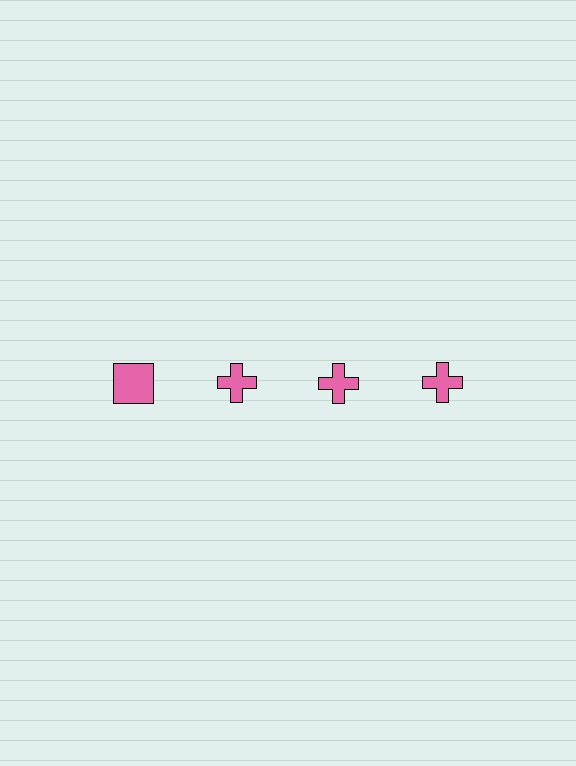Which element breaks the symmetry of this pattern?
The pink square in the top row, leftmost column breaks the symmetry. All other shapes are pink crosses.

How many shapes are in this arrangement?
There are 4 shapes arranged in a grid pattern.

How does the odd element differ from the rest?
It has a different shape: square instead of cross.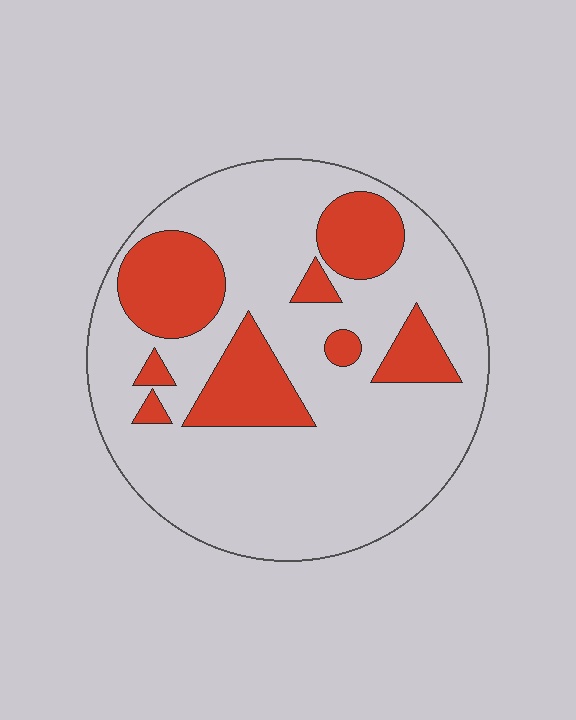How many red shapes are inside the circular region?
8.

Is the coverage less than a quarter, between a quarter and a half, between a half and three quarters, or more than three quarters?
Less than a quarter.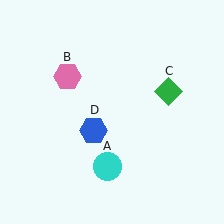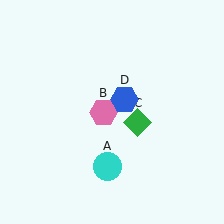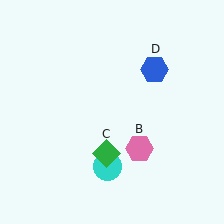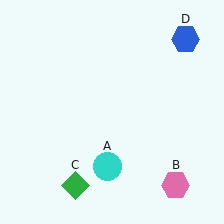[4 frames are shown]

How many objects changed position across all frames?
3 objects changed position: pink hexagon (object B), green diamond (object C), blue hexagon (object D).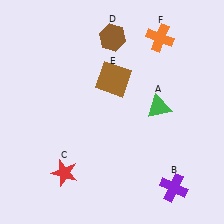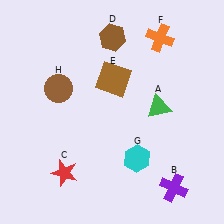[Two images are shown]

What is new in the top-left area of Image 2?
A brown circle (H) was added in the top-left area of Image 2.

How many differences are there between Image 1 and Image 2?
There are 2 differences between the two images.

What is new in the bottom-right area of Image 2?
A cyan hexagon (G) was added in the bottom-right area of Image 2.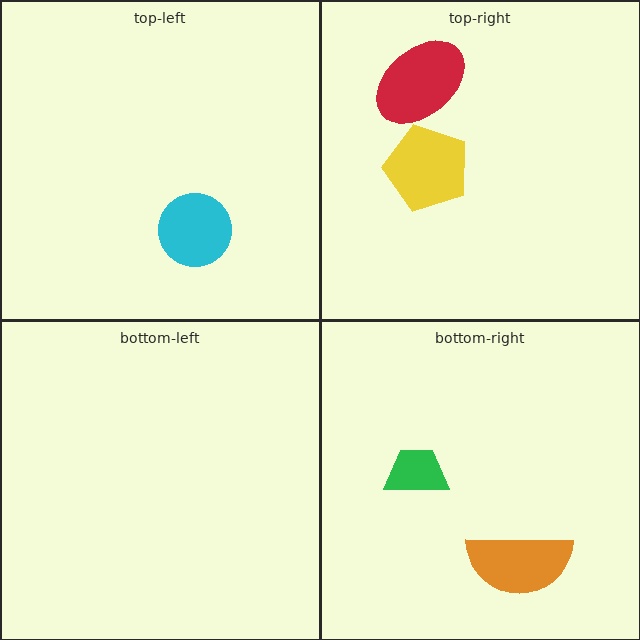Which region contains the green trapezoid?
The bottom-right region.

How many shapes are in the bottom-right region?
2.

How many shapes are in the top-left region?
1.